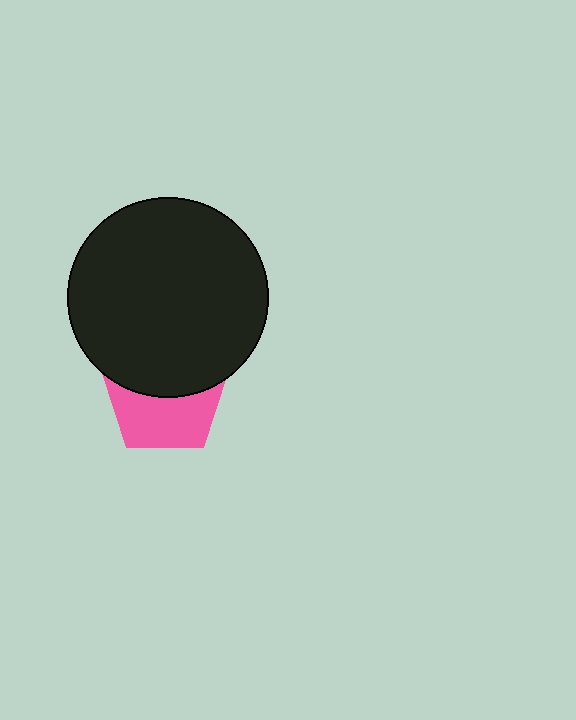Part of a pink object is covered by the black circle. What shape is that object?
It is a pentagon.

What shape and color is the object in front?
The object in front is a black circle.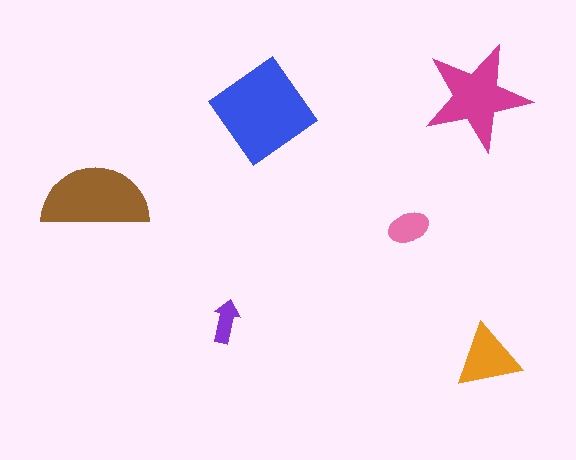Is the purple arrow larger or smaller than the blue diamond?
Smaller.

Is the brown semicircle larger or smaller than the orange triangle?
Larger.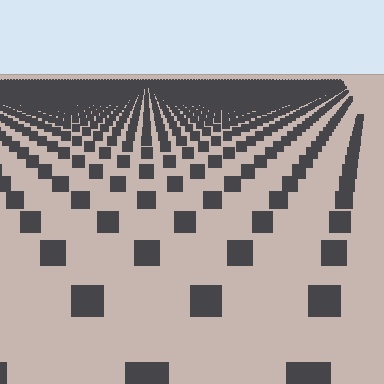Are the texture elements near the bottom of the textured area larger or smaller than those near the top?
Larger. Near the bottom, elements are closer to the viewer and appear at a bigger on-screen size.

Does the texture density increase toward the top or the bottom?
Density increases toward the top.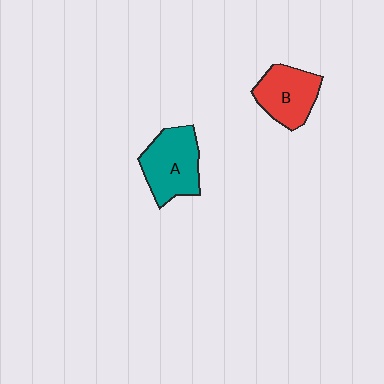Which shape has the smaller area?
Shape B (red).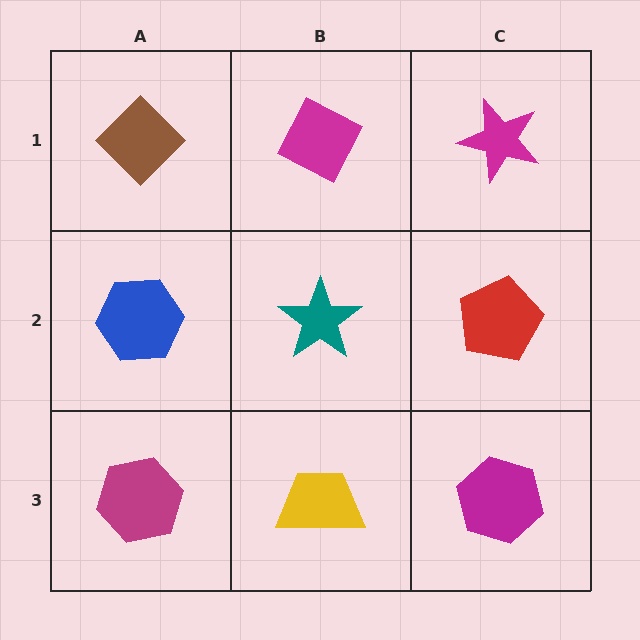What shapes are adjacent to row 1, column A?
A blue hexagon (row 2, column A), a magenta diamond (row 1, column B).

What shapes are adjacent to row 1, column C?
A red pentagon (row 2, column C), a magenta diamond (row 1, column B).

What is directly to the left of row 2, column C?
A teal star.